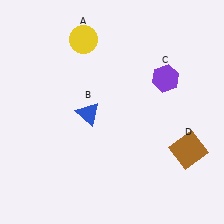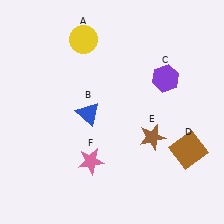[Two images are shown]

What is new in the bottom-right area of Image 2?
A brown star (E) was added in the bottom-right area of Image 2.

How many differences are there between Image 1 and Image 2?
There are 2 differences between the two images.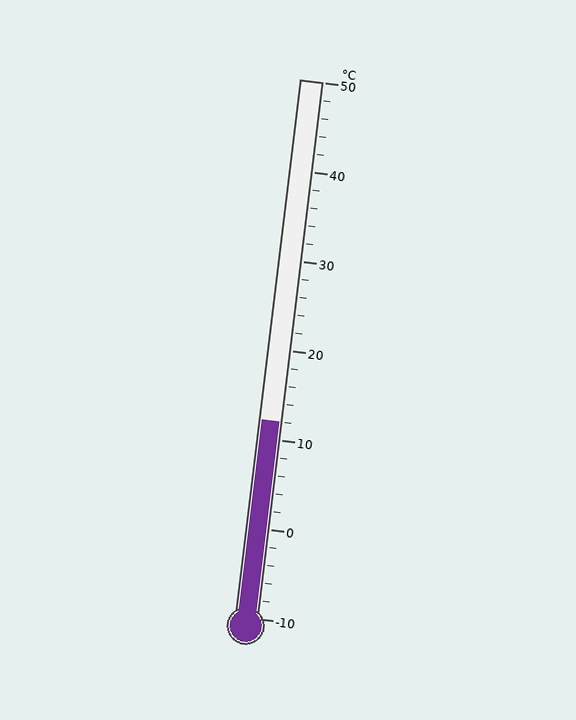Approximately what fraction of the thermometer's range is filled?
The thermometer is filled to approximately 35% of its range.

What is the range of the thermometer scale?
The thermometer scale ranges from -10°C to 50°C.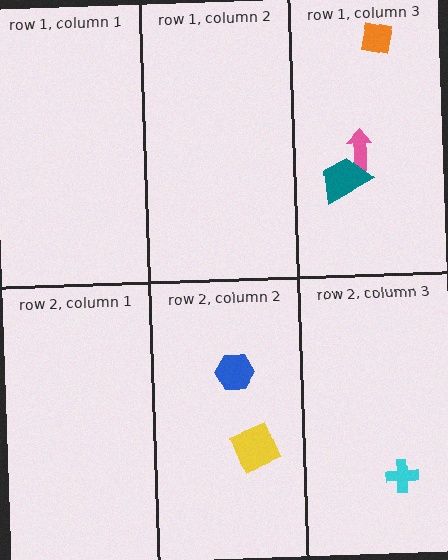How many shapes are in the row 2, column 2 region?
2.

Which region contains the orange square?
The row 1, column 3 region.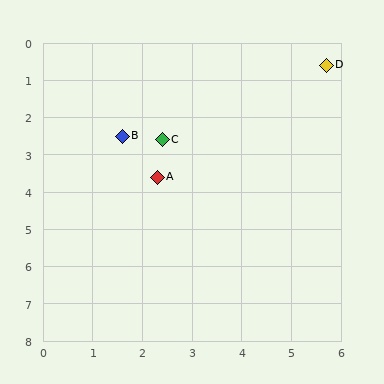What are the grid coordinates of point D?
Point D is at approximately (5.7, 0.6).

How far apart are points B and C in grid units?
Points B and C are about 0.8 grid units apart.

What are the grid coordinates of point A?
Point A is at approximately (2.3, 3.6).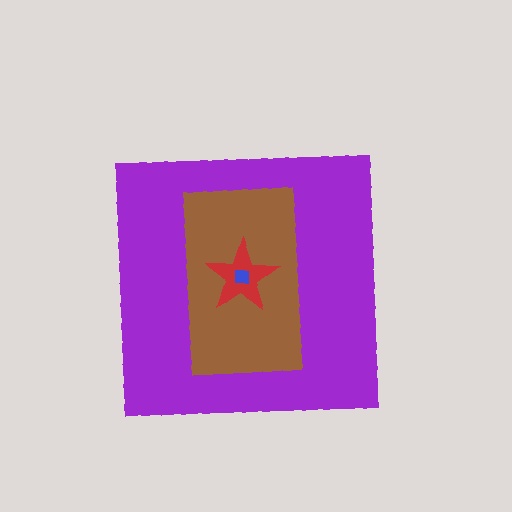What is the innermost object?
The blue square.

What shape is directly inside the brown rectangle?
The red star.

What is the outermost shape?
The purple square.